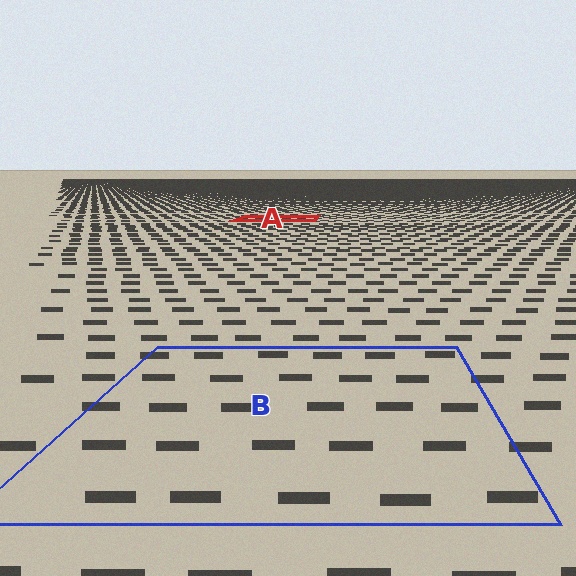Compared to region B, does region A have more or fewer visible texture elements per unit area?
Region A has more texture elements per unit area — they are packed more densely because it is farther away.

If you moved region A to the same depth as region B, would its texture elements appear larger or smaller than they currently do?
They would appear larger. At a closer depth, the same texture elements are projected at a bigger on-screen size.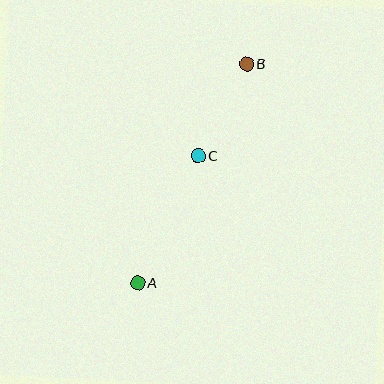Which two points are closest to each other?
Points B and C are closest to each other.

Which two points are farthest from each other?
Points A and B are farthest from each other.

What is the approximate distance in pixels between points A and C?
The distance between A and C is approximately 141 pixels.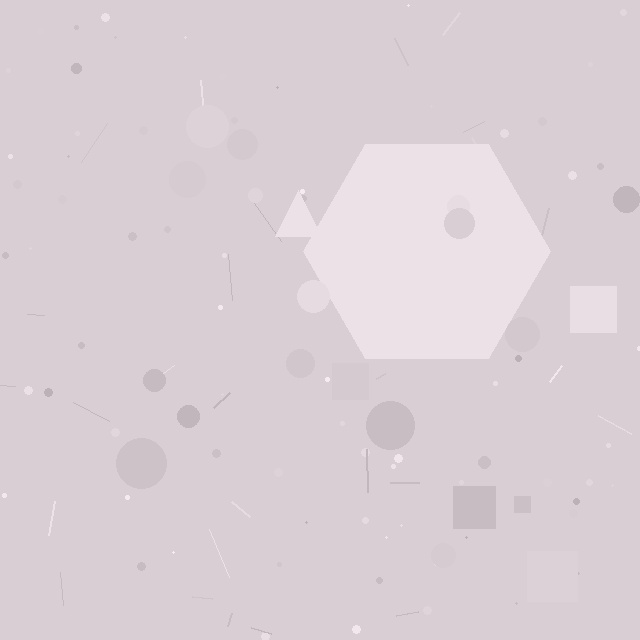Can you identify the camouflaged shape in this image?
The camouflaged shape is a hexagon.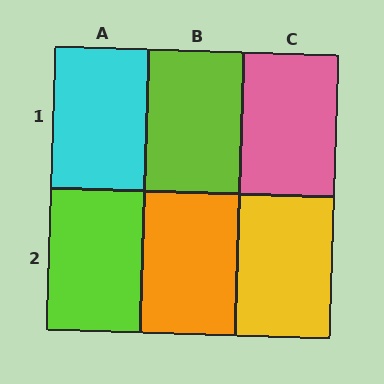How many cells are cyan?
1 cell is cyan.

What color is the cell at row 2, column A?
Lime.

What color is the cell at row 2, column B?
Orange.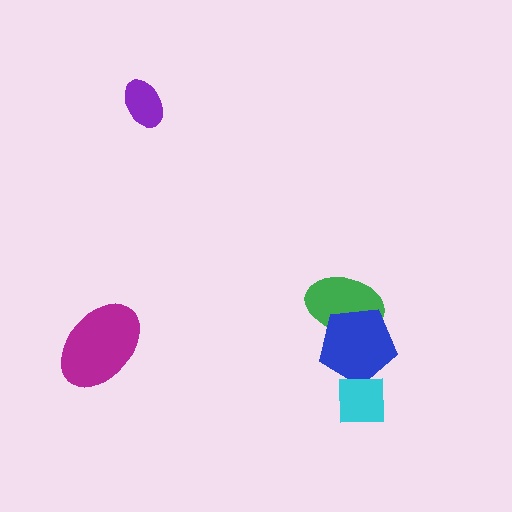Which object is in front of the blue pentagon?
The cyan square is in front of the blue pentagon.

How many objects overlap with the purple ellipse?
0 objects overlap with the purple ellipse.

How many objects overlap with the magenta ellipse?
0 objects overlap with the magenta ellipse.